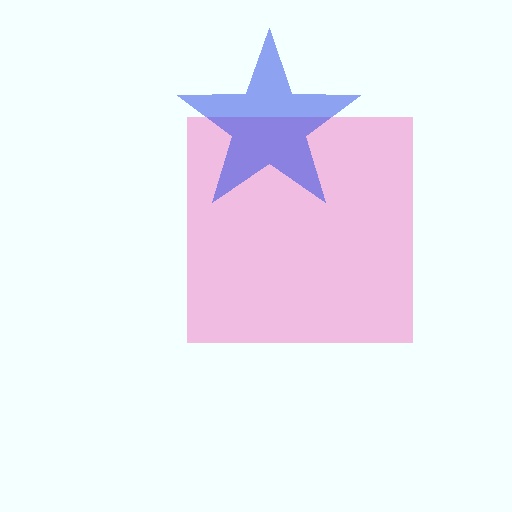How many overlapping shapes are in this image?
There are 2 overlapping shapes in the image.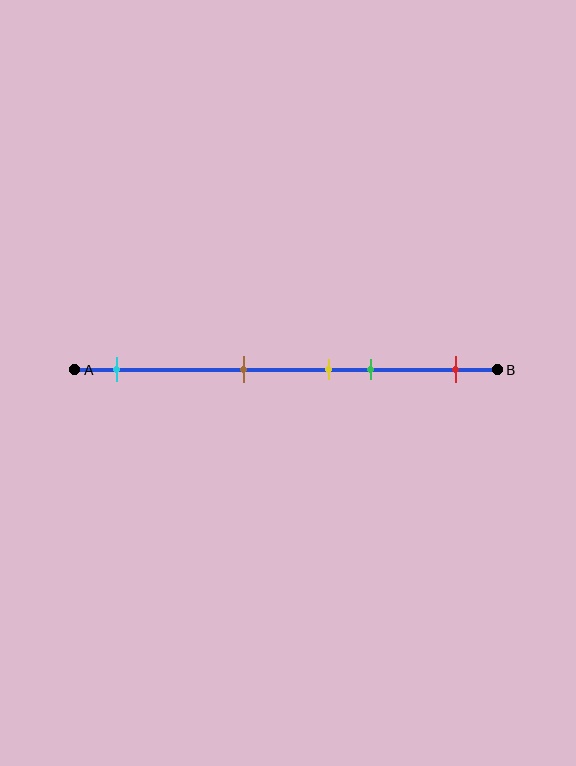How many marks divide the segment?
There are 5 marks dividing the segment.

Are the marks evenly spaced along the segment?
No, the marks are not evenly spaced.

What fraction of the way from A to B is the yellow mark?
The yellow mark is approximately 60% (0.6) of the way from A to B.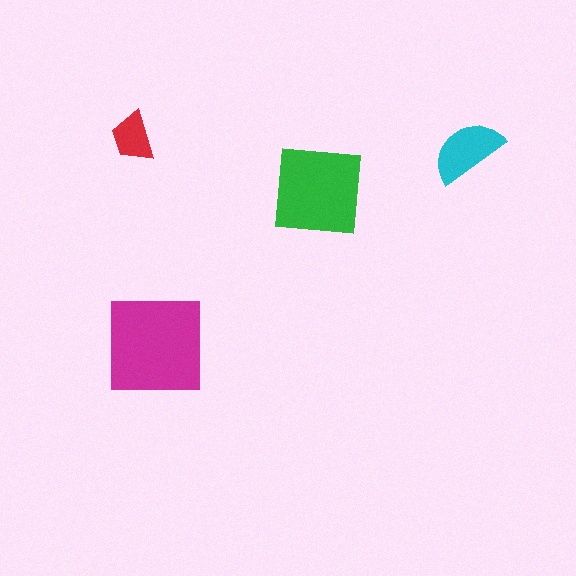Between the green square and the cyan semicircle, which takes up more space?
The green square.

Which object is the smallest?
The red trapezoid.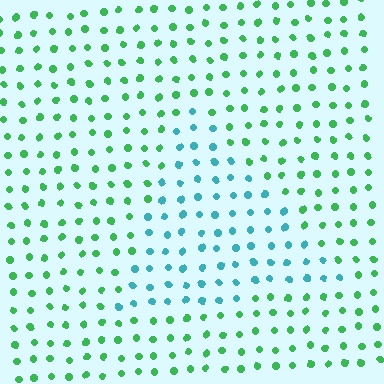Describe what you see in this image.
The image is filled with small green elements in a uniform arrangement. A triangle-shaped region is visible where the elements are tinted to a slightly different hue, forming a subtle color boundary.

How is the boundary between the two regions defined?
The boundary is defined purely by a slight shift in hue (about 52 degrees). Spacing, size, and orientation are identical on both sides.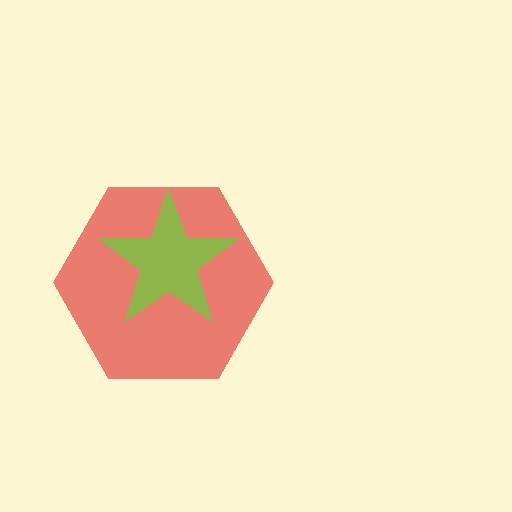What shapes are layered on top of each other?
The layered shapes are: a red hexagon, a lime star.